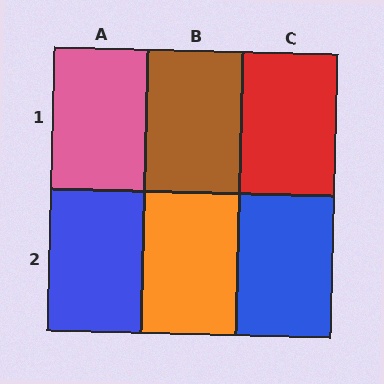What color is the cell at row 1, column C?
Red.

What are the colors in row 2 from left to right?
Blue, orange, blue.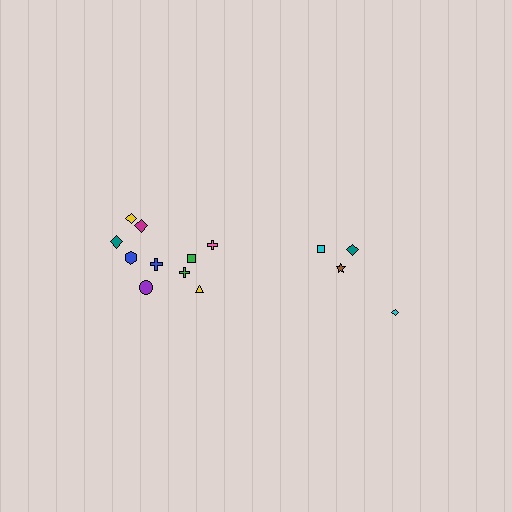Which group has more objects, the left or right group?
The left group.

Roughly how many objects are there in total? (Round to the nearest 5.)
Roughly 15 objects in total.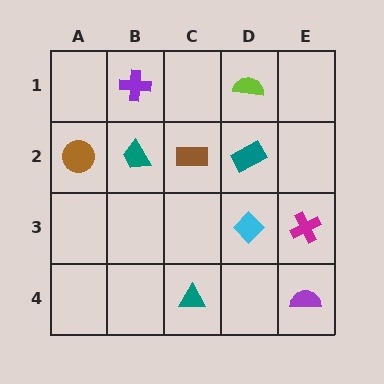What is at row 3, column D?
A cyan diamond.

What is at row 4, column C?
A teal triangle.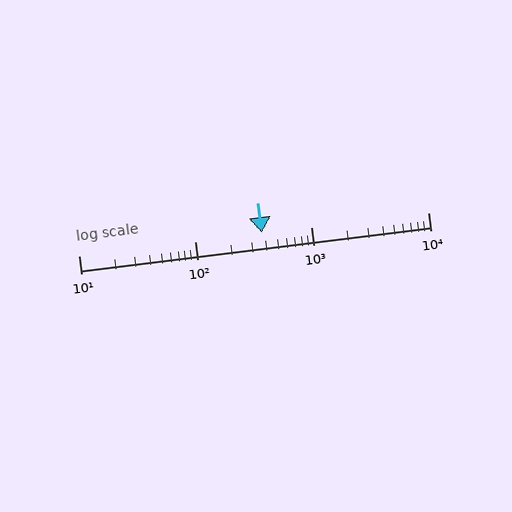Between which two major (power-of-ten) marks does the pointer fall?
The pointer is between 100 and 1000.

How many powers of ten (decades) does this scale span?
The scale spans 3 decades, from 10 to 10000.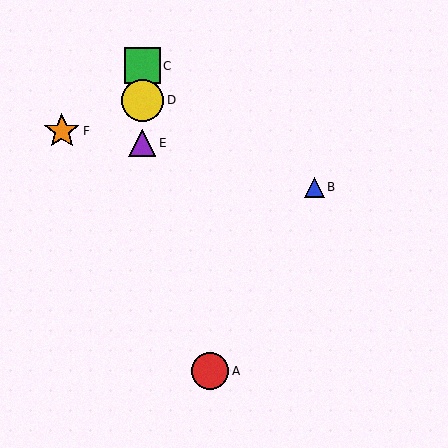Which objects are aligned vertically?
Objects C, D, E are aligned vertically.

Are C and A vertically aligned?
No, C is at x≈142 and A is at x≈210.